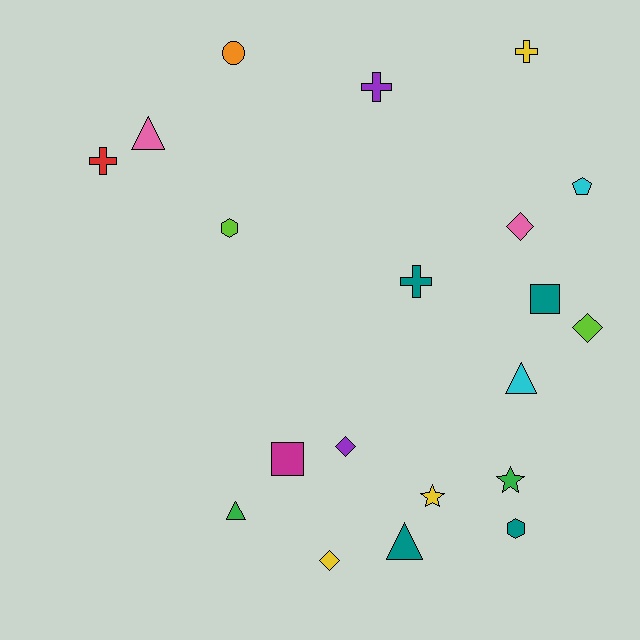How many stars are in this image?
There are 2 stars.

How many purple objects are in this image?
There are 2 purple objects.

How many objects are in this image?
There are 20 objects.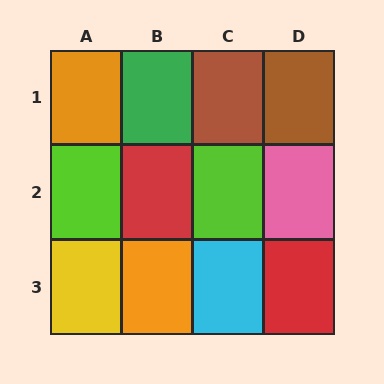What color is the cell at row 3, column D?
Red.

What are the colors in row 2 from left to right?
Lime, red, lime, pink.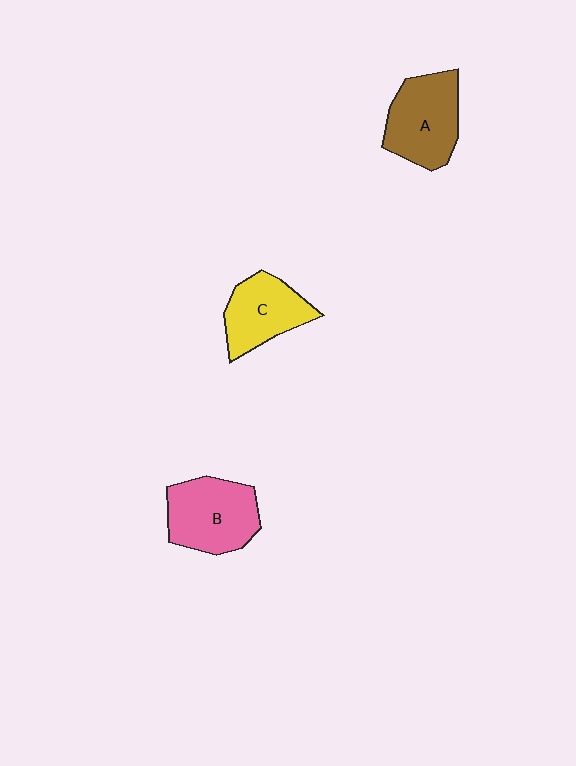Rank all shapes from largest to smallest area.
From largest to smallest: B (pink), A (brown), C (yellow).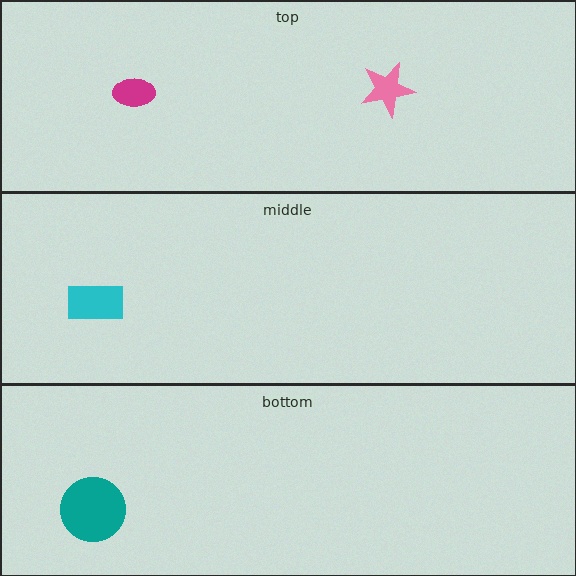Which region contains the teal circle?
The bottom region.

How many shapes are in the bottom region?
1.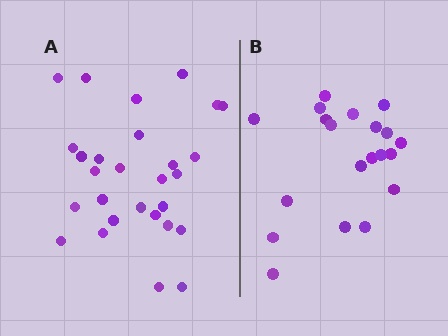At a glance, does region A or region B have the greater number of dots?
Region A (the left region) has more dots.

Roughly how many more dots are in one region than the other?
Region A has roughly 8 or so more dots than region B.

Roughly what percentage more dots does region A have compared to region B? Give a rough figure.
About 40% more.